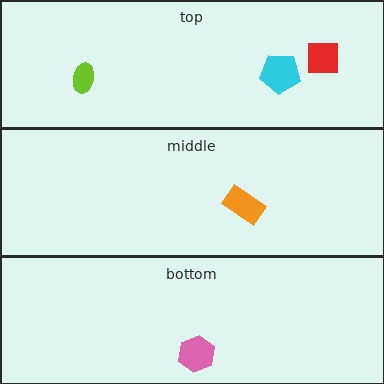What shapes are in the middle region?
The orange rectangle.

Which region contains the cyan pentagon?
The top region.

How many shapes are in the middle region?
1.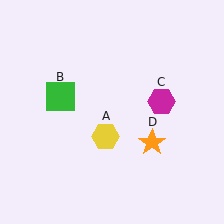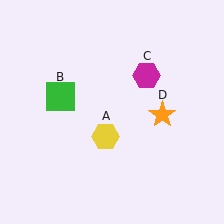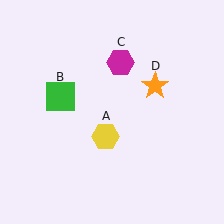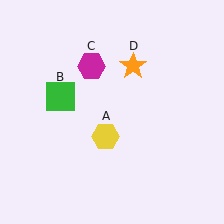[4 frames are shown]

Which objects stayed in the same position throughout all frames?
Yellow hexagon (object A) and green square (object B) remained stationary.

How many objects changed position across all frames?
2 objects changed position: magenta hexagon (object C), orange star (object D).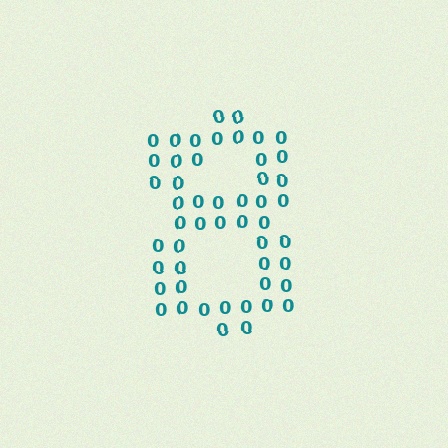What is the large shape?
The large shape is the digit 8.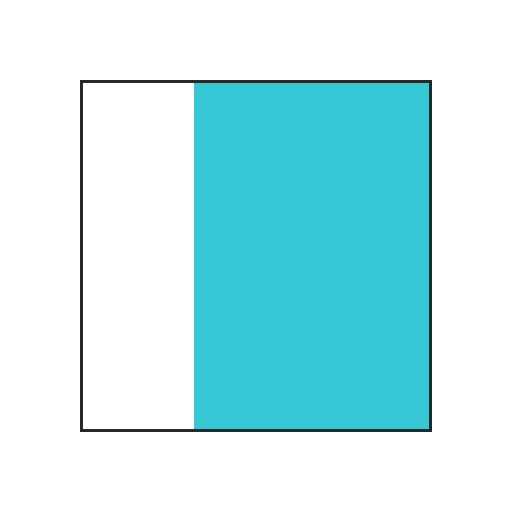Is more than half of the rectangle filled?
Yes.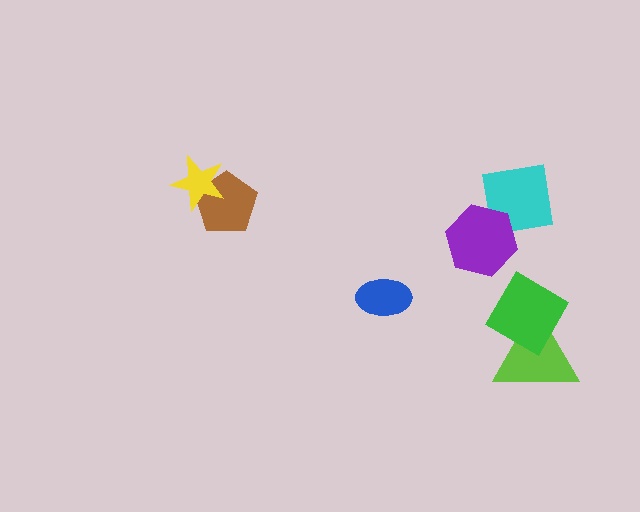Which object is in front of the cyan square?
The purple hexagon is in front of the cyan square.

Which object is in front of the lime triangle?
The green diamond is in front of the lime triangle.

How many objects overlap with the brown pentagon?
1 object overlaps with the brown pentagon.